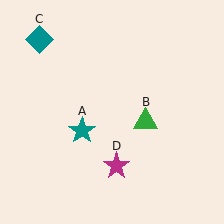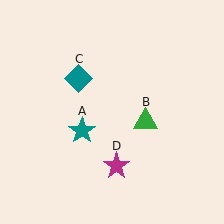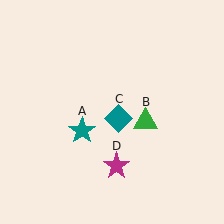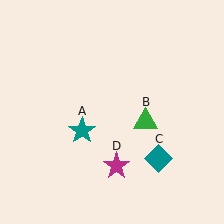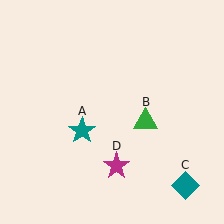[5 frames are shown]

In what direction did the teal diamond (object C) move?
The teal diamond (object C) moved down and to the right.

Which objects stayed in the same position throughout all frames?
Teal star (object A) and green triangle (object B) and magenta star (object D) remained stationary.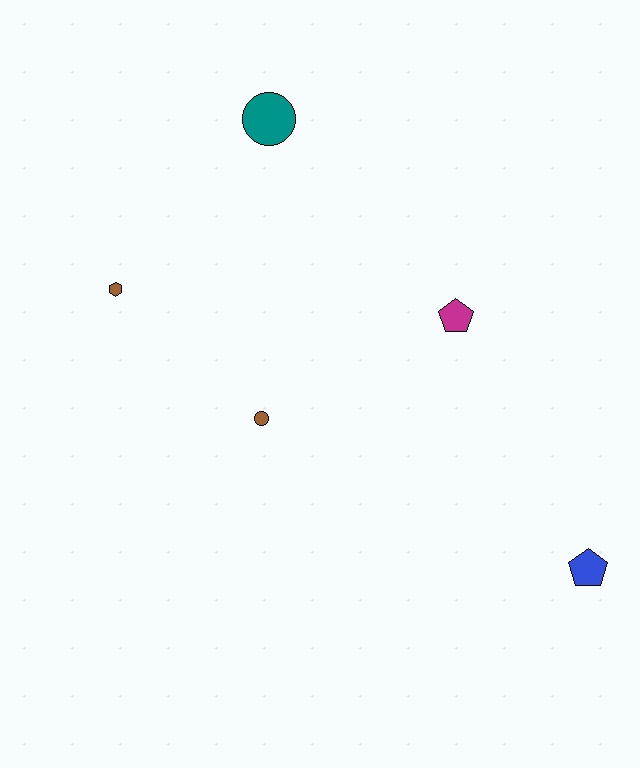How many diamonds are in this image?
There are no diamonds.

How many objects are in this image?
There are 5 objects.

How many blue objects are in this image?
There is 1 blue object.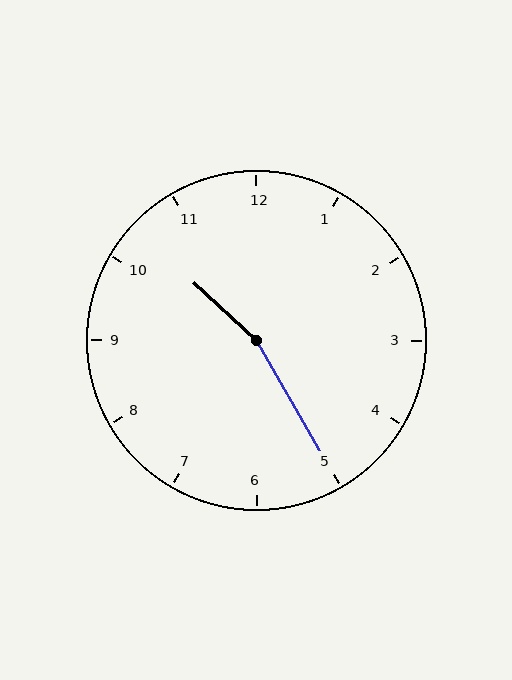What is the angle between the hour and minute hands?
Approximately 162 degrees.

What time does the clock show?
10:25.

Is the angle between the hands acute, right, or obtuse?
It is obtuse.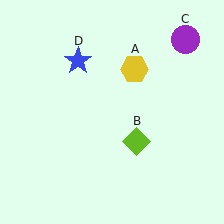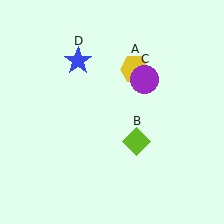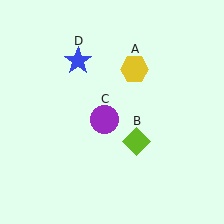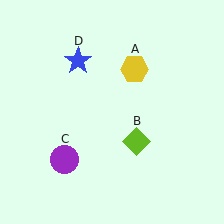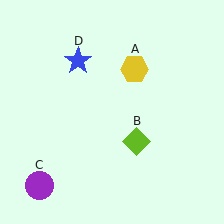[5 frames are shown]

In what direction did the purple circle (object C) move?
The purple circle (object C) moved down and to the left.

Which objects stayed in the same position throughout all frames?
Yellow hexagon (object A) and lime diamond (object B) and blue star (object D) remained stationary.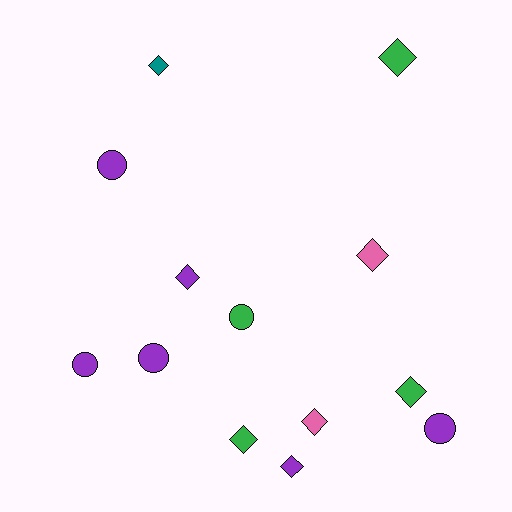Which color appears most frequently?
Purple, with 6 objects.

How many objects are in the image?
There are 13 objects.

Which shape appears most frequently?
Diamond, with 8 objects.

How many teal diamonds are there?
There is 1 teal diamond.